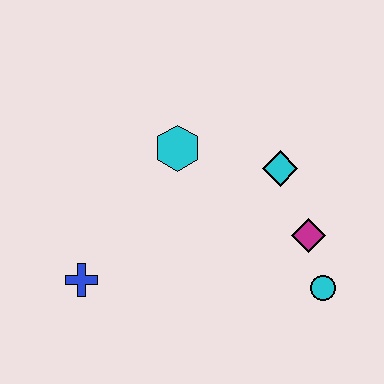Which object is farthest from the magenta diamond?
The blue cross is farthest from the magenta diamond.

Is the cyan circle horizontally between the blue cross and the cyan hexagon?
No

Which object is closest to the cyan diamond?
The magenta diamond is closest to the cyan diamond.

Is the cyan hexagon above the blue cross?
Yes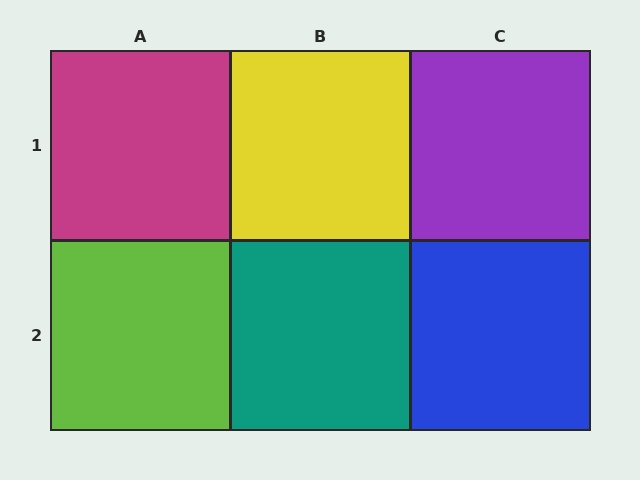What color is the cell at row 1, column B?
Yellow.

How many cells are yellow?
1 cell is yellow.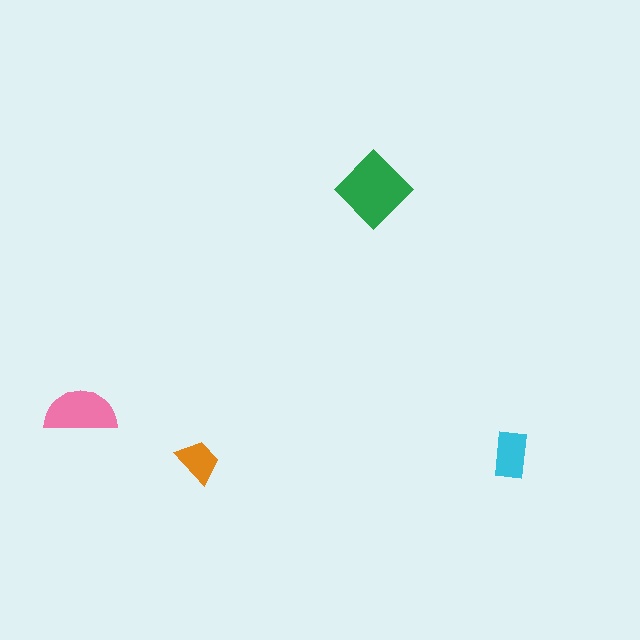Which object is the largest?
The green diamond.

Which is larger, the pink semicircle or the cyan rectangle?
The pink semicircle.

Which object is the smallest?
The orange trapezoid.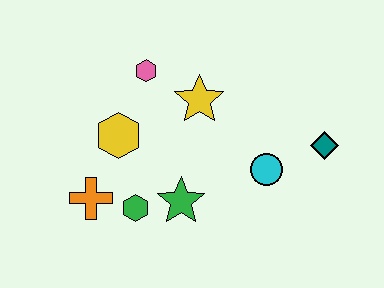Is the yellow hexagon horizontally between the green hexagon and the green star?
No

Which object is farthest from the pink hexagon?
The teal diamond is farthest from the pink hexagon.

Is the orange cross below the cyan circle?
Yes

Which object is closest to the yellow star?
The pink hexagon is closest to the yellow star.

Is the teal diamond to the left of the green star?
No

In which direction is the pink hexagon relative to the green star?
The pink hexagon is above the green star.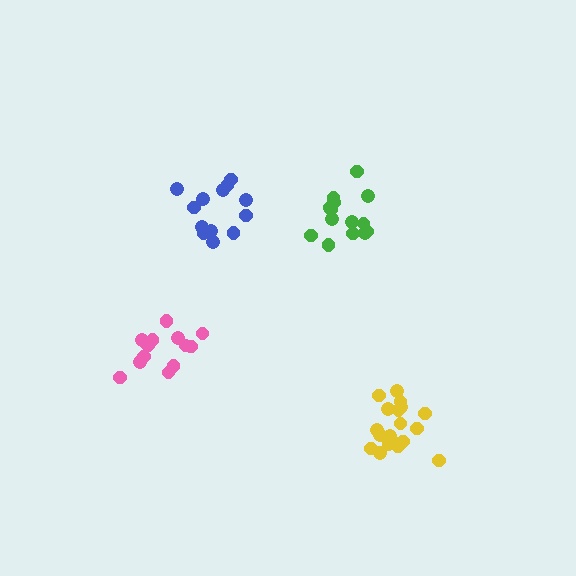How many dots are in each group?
Group 1: 14 dots, Group 2: 13 dots, Group 3: 13 dots, Group 4: 19 dots (59 total).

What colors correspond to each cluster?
The clusters are colored: green, blue, pink, yellow.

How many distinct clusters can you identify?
There are 4 distinct clusters.